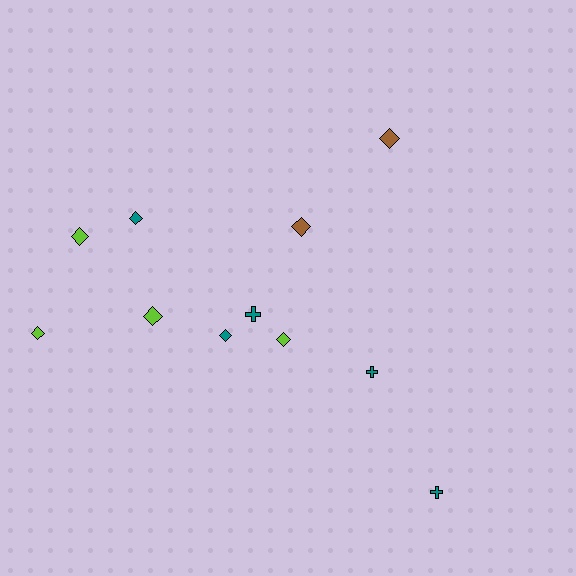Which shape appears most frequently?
Diamond, with 8 objects.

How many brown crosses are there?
There are no brown crosses.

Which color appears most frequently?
Teal, with 5 objects.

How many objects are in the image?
There are 11 objects.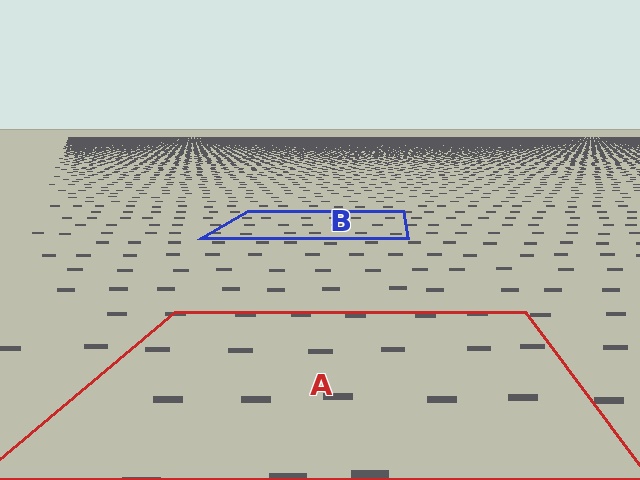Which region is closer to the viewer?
Region A is closer. The texture elements there are larger and more spread out.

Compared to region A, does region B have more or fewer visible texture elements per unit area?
Region B has more texture elements per unit area — they are packed more densely because it is farther away.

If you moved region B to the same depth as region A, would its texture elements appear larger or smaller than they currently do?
They would appear larger. At a closer depth, the same texture elements are projected at a bigger on-screen size.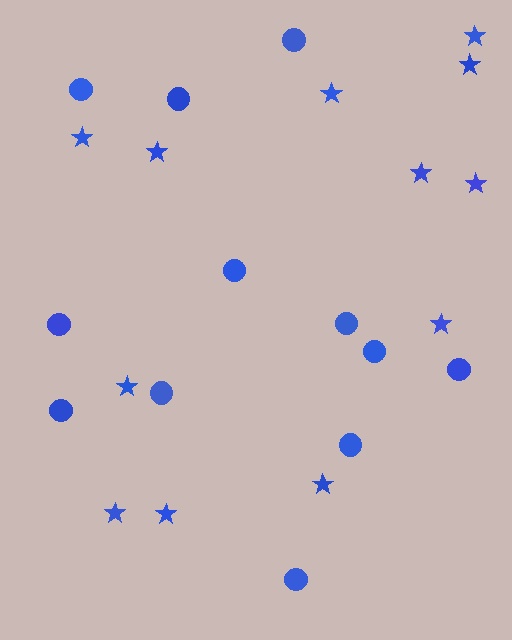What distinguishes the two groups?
There are 2 groups: one group of circles (12) and one group of stars (12).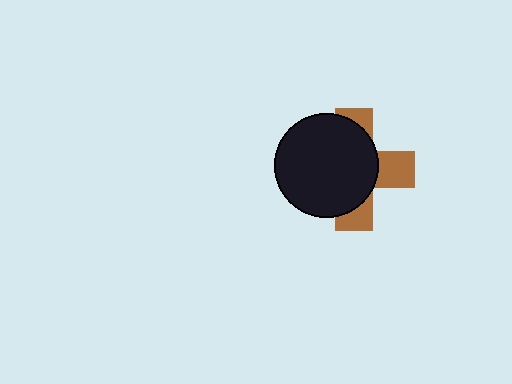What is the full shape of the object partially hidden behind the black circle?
The partially hidden object is a brown cross.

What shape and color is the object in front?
The object in front is a black circle.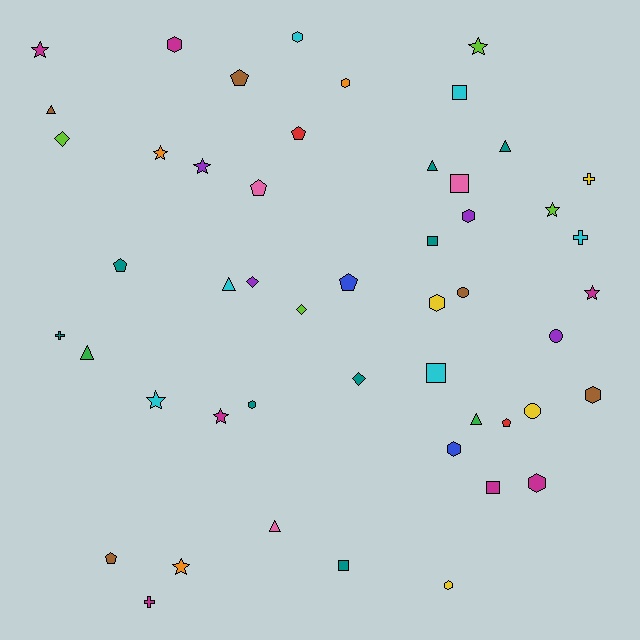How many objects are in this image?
There are 50 objects.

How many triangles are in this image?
There are 7 triangles.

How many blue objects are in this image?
There are 2 blue objects.